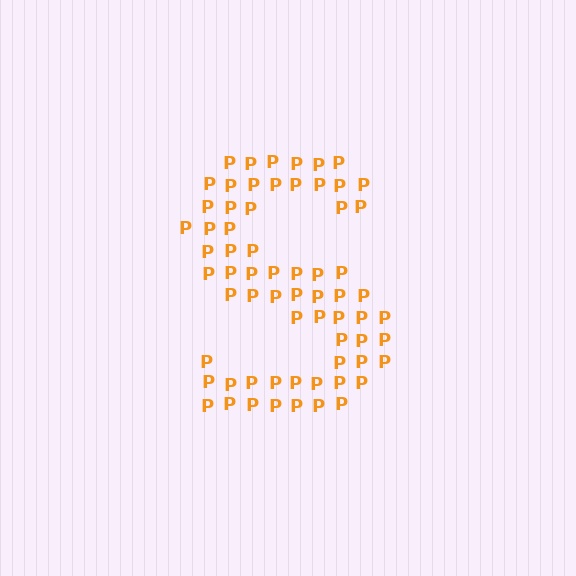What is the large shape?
The large shape is the letter S.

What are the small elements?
The small elements are letter P's.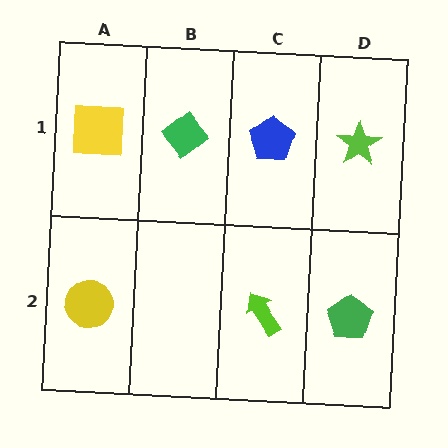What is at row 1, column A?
A yellow square.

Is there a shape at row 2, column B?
No, that cell is empty.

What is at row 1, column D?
A lime star.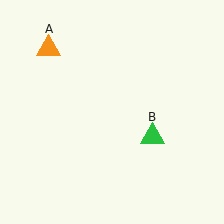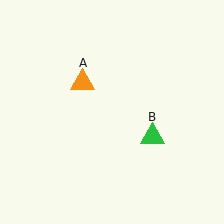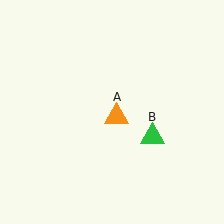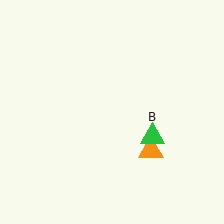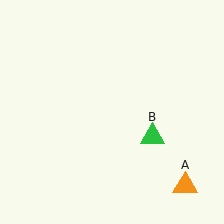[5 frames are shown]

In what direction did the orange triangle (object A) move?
The orange triangle (object A) moved down and to the right.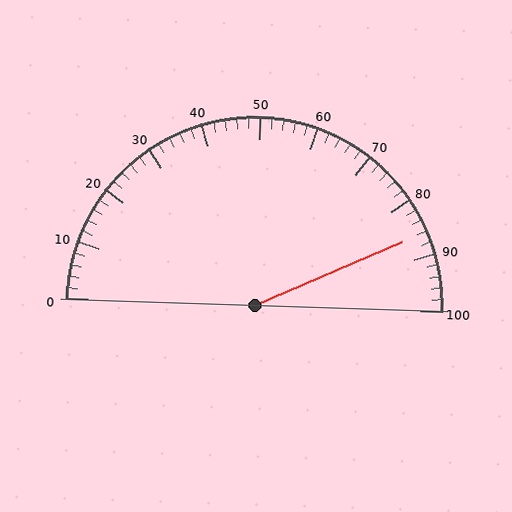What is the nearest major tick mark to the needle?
The nearest major tick mark is 90.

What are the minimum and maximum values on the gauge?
The gauge ranges from 0 to 100.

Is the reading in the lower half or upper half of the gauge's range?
The reading is in the upper half of the range (0 to 100).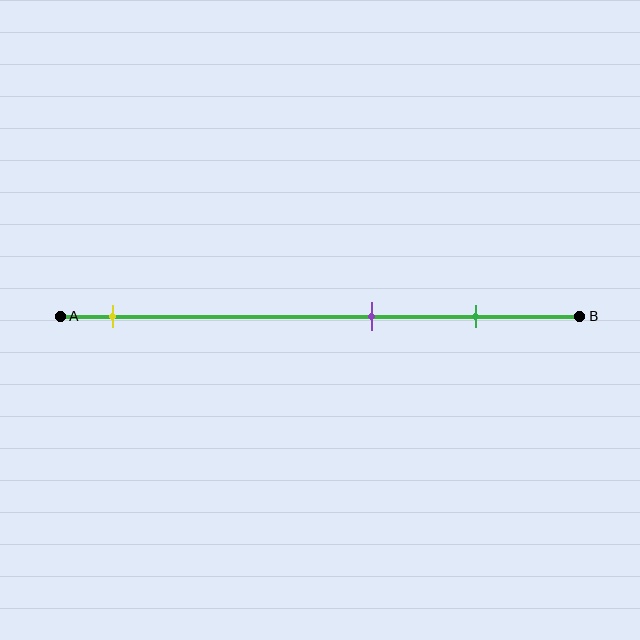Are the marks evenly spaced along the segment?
No, the marks are not evenly spaced.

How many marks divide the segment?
There are 3 marks dividing the segment.